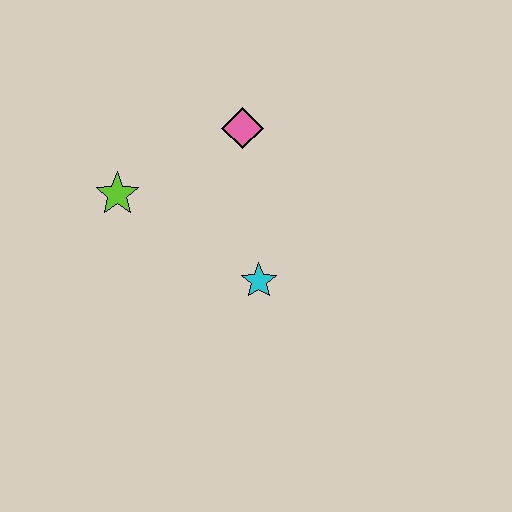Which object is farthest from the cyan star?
The lime star is farthest from the cyan star.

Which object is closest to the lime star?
The pink diamond is closest to the lime star.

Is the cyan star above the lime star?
No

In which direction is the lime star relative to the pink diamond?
The lime star is to the left of the pink diamond.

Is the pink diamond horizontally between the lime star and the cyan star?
Yes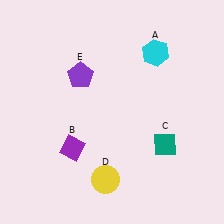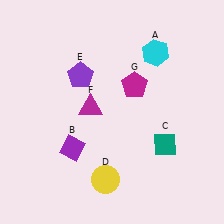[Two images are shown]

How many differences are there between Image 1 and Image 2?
There are 2 differences between the two images.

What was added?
A magenta triangle (F), a magenta pentagon (G) were added in Image 2.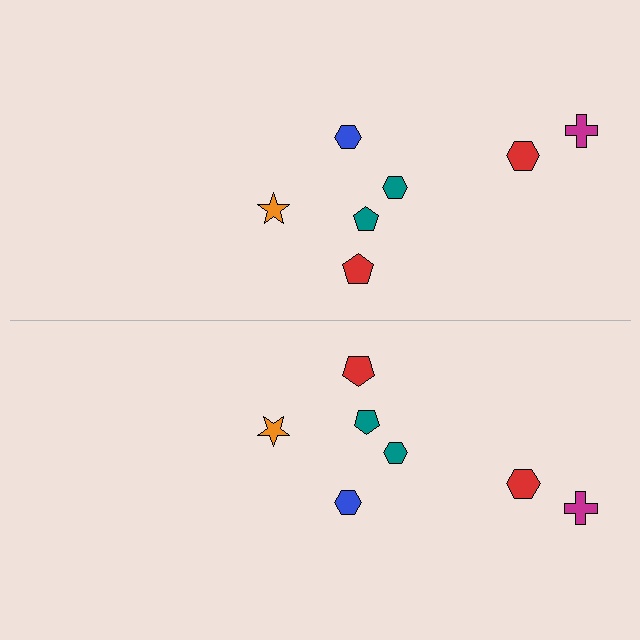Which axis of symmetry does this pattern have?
The pattern has a horizontal axis of symmetry running through the center of the image.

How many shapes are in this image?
There are 14 shapes in this image.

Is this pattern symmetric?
Yes, this pattern has bilateral (reflection) symmetry.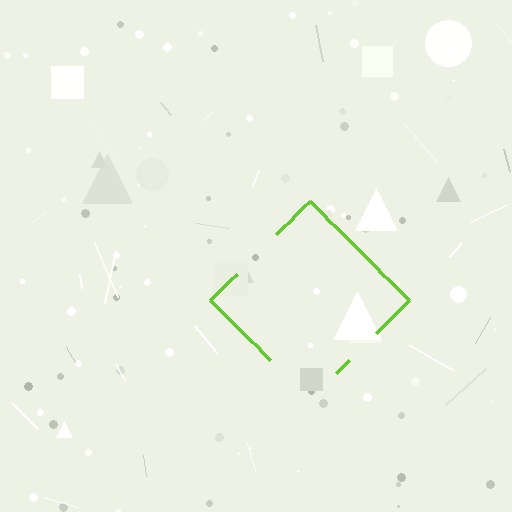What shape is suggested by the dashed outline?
The dashed outline suggests a diamond.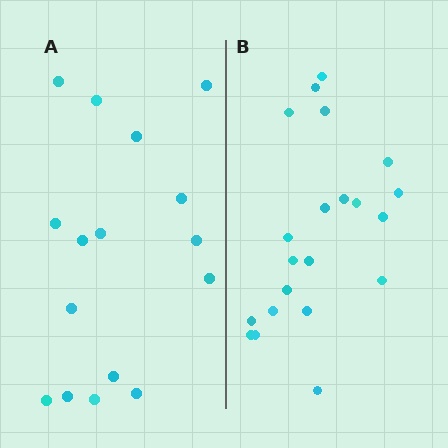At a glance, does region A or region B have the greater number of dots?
Region B (the right region) has more dots.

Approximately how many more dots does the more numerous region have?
Region B has about 5 more dots than region A.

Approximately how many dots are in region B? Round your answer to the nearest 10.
About 20 dots. (The exact count is 21, which rounds to 20.)